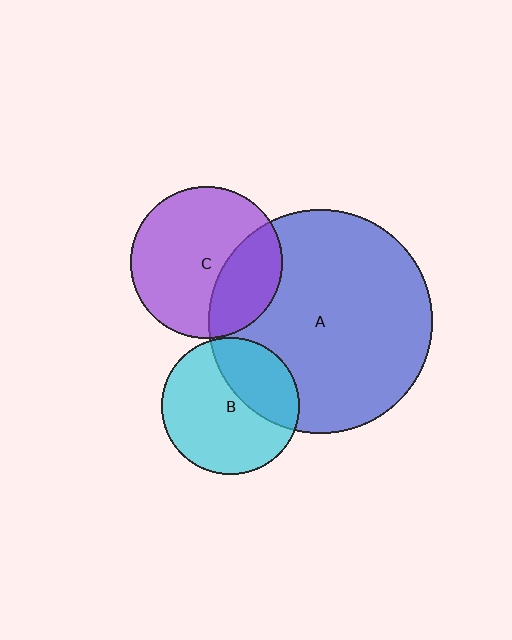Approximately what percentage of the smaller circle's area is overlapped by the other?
Approximately 30%.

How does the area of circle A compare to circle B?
Approximately 2.6 times.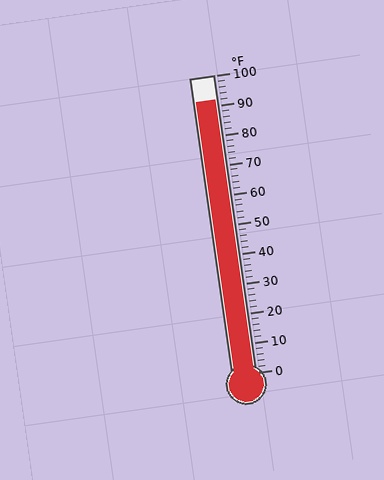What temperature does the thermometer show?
The thermometer shows approximately 92°F.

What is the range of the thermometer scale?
The thermometer scale ranges from 0°F to 100°F.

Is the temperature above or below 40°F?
The temperature is above 40°F.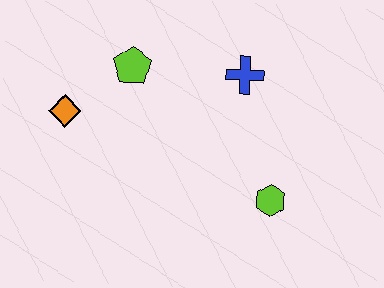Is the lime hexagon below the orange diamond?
Yes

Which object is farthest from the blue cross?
The orange diamond is farthest from the blue cross.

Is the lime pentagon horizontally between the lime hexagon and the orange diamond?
Yes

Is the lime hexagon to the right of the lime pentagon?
Yes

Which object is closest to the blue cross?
The lime pentagon is closest to the blue cross.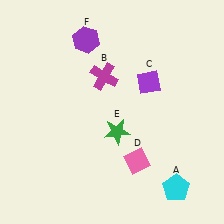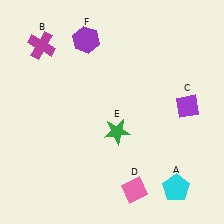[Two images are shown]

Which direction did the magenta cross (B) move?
The magenta cross (B) moved left.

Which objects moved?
The objects that moved are: the magenta cross (B), the purple diamond (C), the pink diamond (D).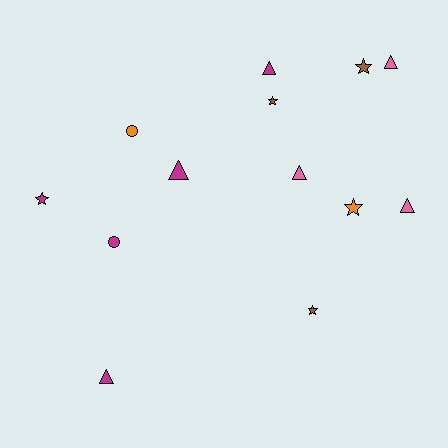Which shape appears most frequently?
Triangle, with 6 objects.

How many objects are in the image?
There are 13 objects.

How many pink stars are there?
There are no pink stars.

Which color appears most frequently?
Magenta, with 5 objects.